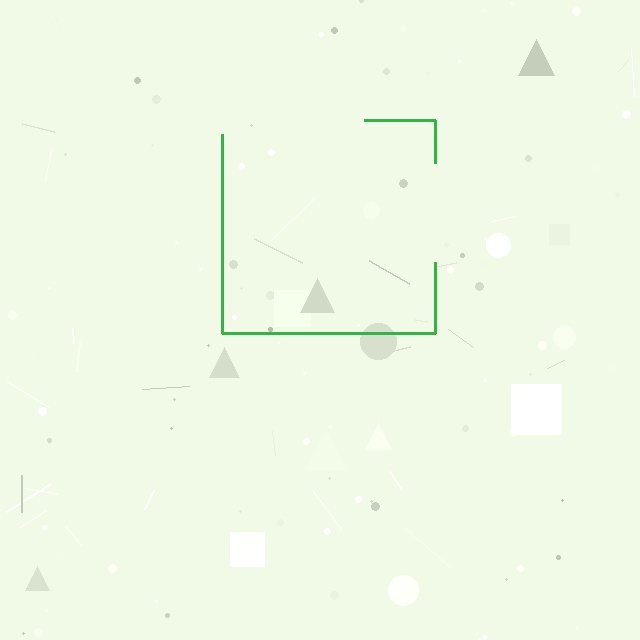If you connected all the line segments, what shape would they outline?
They would outline a square.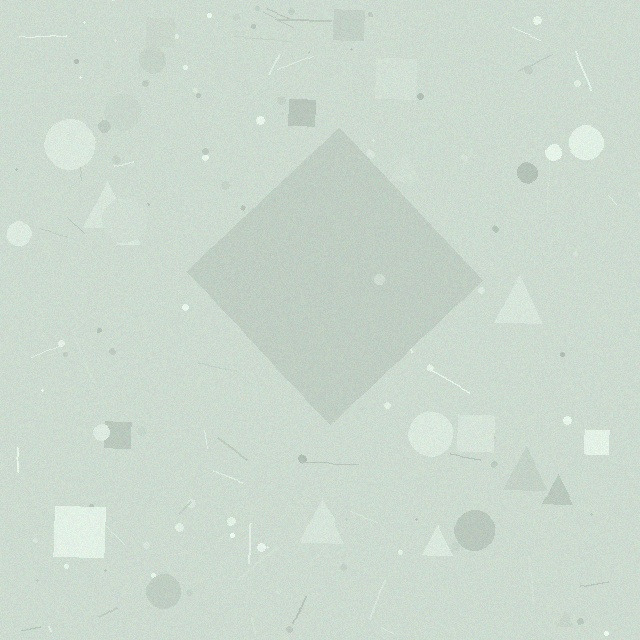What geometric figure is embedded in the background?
A diamond is embedded in the background.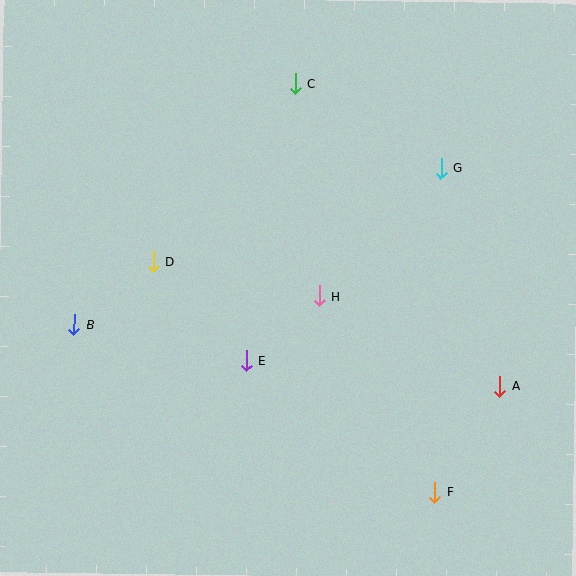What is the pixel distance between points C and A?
The distance between C and A is 365 pixels.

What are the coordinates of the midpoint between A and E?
The midpoint between A and E is at (373, 373).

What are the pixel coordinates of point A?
Point A is at (500, 386).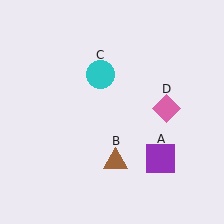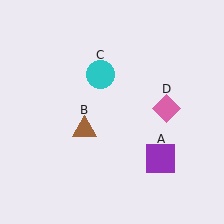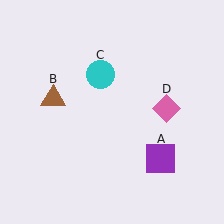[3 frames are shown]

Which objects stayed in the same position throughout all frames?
Purple square (object A) and cyan circle (object C) and pink diamond (object D) remained stationary.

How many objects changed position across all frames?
1 object changed position: brown triangle (object B).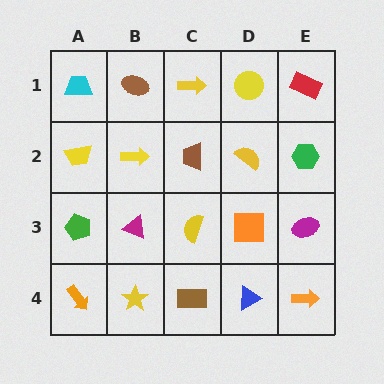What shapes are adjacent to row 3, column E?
A green hexagon (row 2, column E), an orange arrow (row 4, column E), an orange square (row 3, column D).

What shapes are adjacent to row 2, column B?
A brown ellipse (row 1, column B), a magenta triangle (row 3, column B), a yellow trapezoid (row 2, column A), a brown trapezoid (row 2, column C).